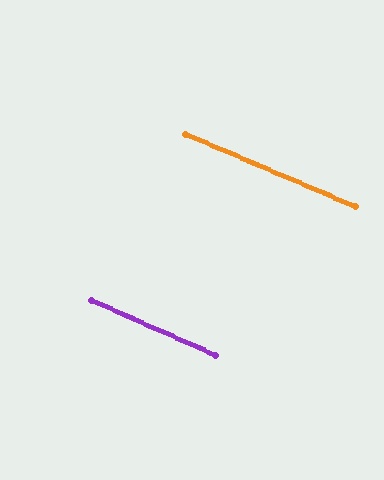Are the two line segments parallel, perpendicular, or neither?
Parallel — their directions differ by only 0.8°.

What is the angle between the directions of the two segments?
Approximately 1 degree.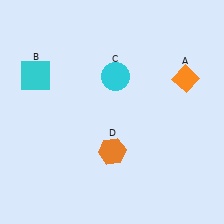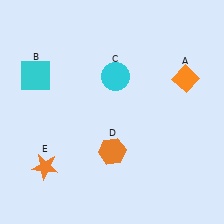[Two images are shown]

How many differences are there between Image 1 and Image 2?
There is 1 difference between the two images.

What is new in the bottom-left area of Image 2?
An orange star (E) was added in the bottom-left area of Image 2.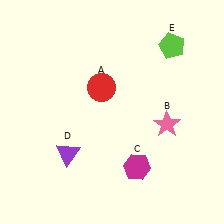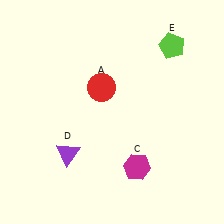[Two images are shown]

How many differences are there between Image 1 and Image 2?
There is 1 difference between the two images.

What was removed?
The pink star (B) was removed in Image 2.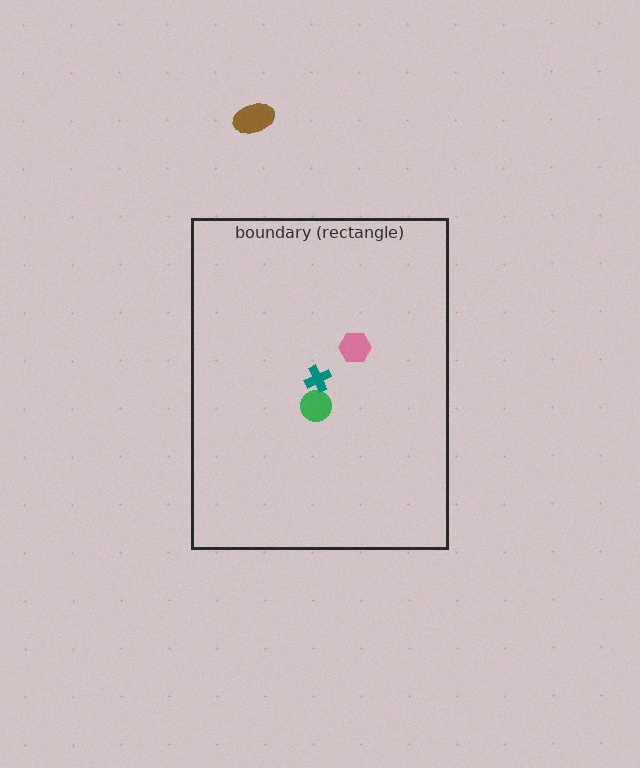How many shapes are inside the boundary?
3 inside, 1 outside.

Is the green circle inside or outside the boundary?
Inside.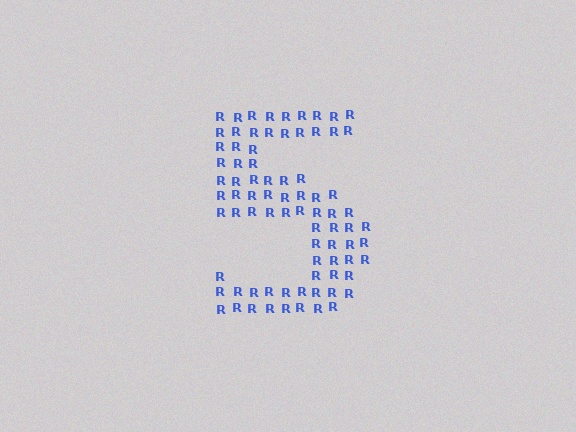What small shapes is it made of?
It is made of small letter R's.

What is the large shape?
The large shape is the digit 5.